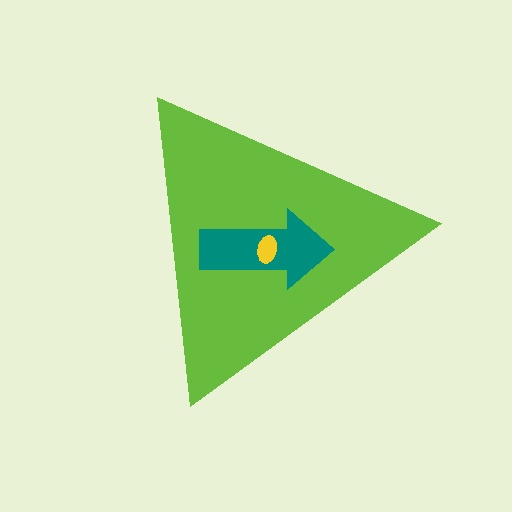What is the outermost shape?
The lime triangle.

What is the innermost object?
The yellow ellipse.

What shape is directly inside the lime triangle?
The teal arrow.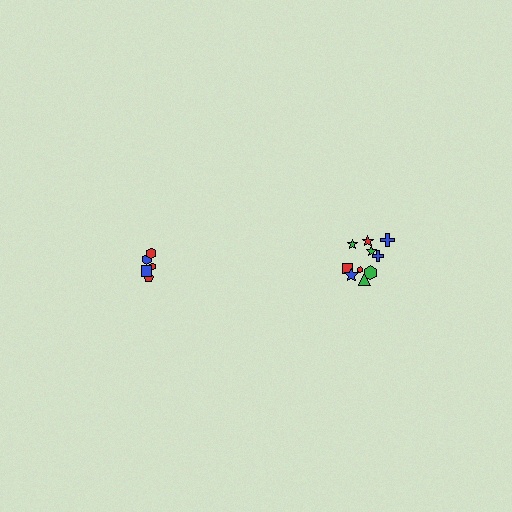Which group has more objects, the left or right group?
The right group.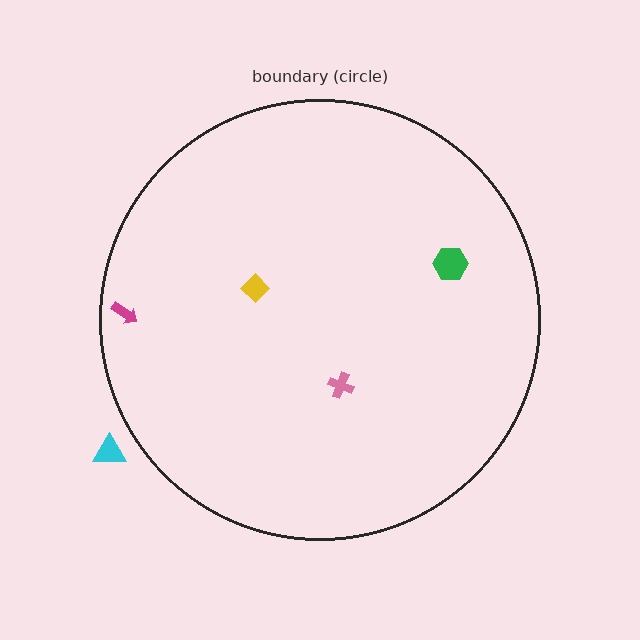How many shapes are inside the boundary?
4 inside, 1 outside.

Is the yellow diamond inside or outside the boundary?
Inside.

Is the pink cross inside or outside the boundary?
Inside.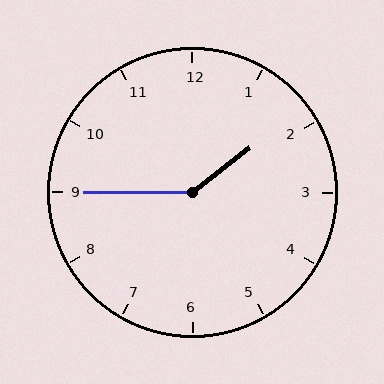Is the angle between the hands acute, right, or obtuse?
It is obtuse.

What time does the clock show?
1:45.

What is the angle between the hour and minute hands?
Approximately 142 degrees.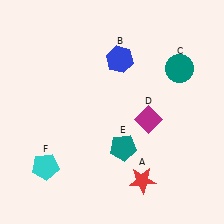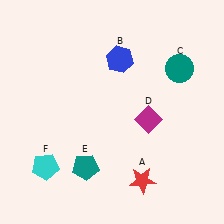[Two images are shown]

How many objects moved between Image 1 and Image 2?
1 object moved between the two images.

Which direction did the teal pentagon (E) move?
The teal pentagon (E) moved left.